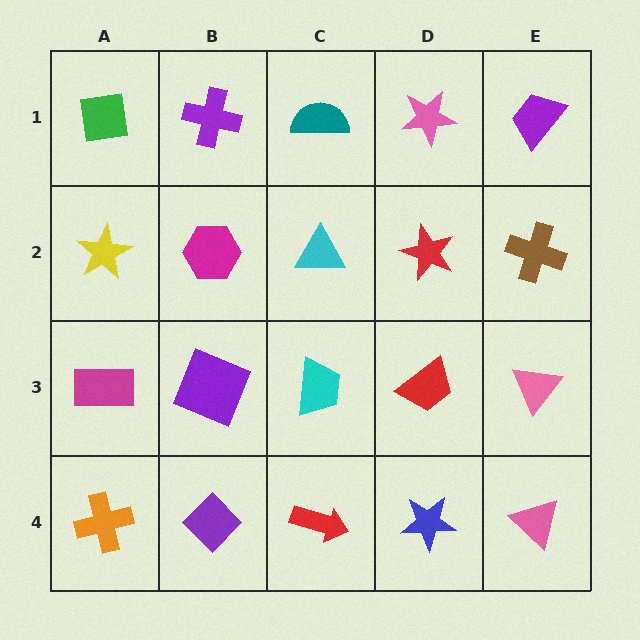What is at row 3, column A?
A magenta rectangle.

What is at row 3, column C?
A cyan trapezoid.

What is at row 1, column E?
A purple trapezoid.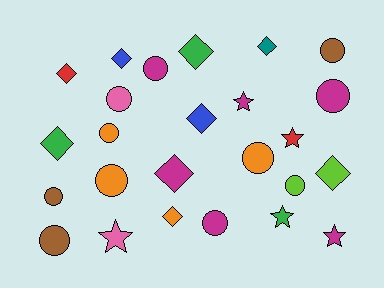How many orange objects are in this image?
There are 4 orange objects.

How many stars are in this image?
There are 5 stars.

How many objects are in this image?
There are 25 objects.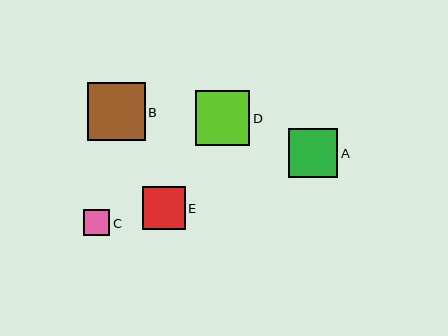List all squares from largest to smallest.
From largest to smallest: B, D, A, E, C.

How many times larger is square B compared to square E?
Square B is approximately 1.3 times the size of square E.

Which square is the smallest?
Square C is the smallest with a size of approximately 26 pixels.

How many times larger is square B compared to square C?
Square B is approximately 2.2 times the size of square C.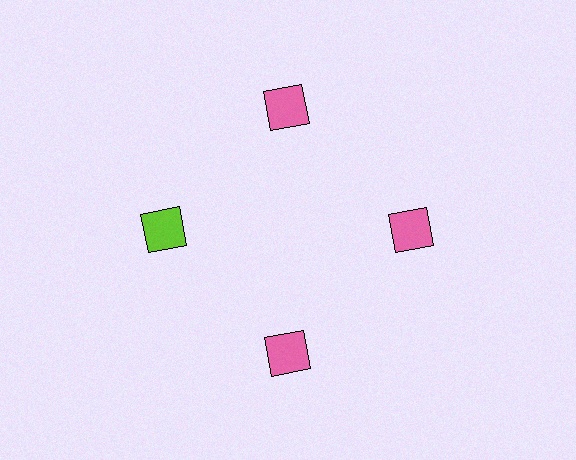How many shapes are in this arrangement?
There are 4 shapes arranged in a ring pattern.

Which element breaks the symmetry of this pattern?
The lime square at roughly the 9 o'clock position breaks the symmetry. All other shapes are pink squares.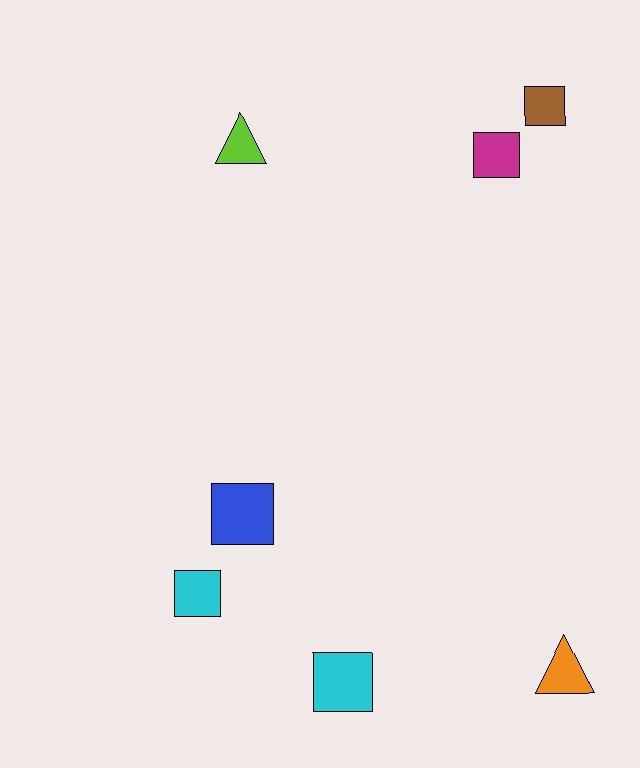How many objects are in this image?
There are 7 objects.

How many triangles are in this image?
There are 2 triangles.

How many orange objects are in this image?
There is 1 orange object.